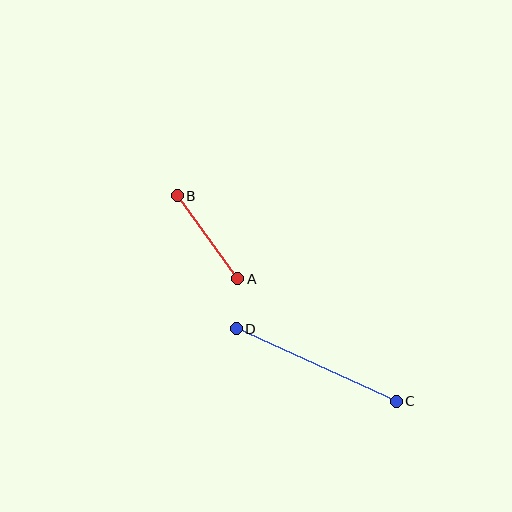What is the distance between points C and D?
The distance is approximately 176 pixels.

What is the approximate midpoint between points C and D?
The midpoint is at approximately (316, 365) pixels.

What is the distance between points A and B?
The distance is approximately 103 pixels.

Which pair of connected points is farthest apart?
Points C and D are farthest apart.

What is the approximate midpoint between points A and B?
The midpoint is at approximately (207, 237) pixels.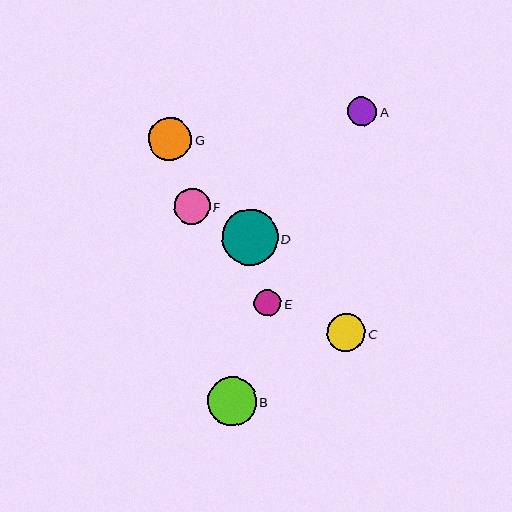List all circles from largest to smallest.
From largest to smallest: D, B, G, C, F, A, E.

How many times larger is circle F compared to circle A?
Circle F is approximately 1.2 times the size of circle A.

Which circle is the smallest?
Circle E is the smallest with a size of approximately 27 pixels.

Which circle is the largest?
Circle D is the largest with a size of approximately 56 pixels.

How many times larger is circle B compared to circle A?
Circle B is approximately 1.7 times the size of circle A.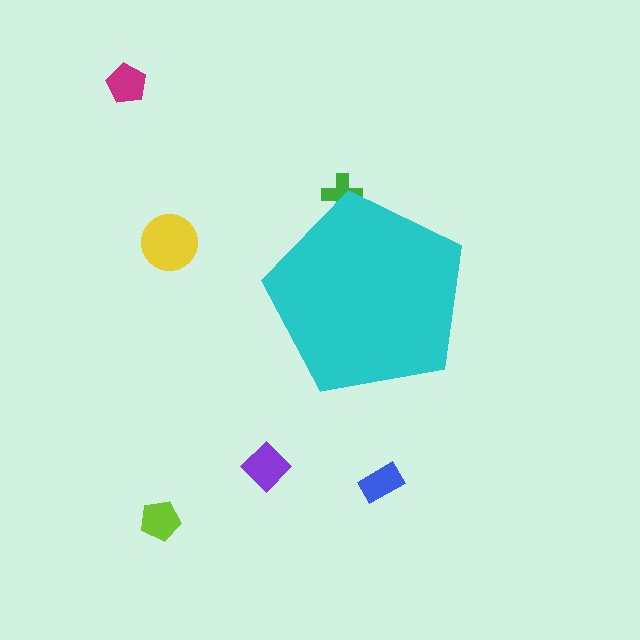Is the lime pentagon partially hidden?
No, the lime pentagon is fully visible.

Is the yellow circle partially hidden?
No, the yellow circle is fully visible.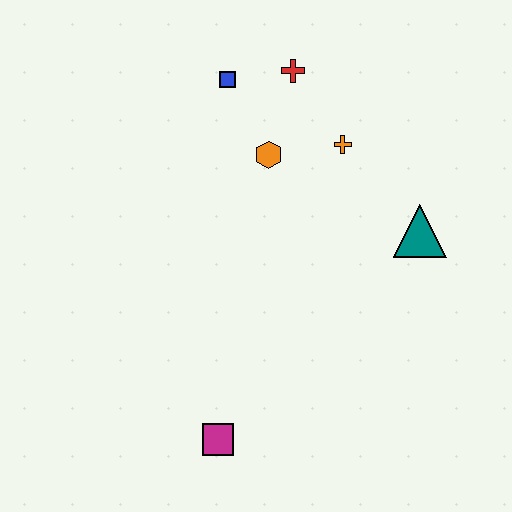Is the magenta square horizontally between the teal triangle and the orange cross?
No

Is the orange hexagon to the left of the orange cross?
Yes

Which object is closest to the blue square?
The red cross is closest to the blue square.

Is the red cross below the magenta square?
No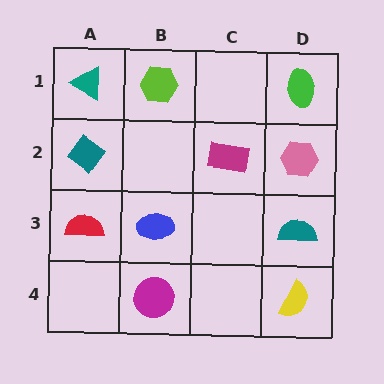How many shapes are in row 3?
3 shapes.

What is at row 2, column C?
A magenta rectangle.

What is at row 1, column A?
A teal triangle.